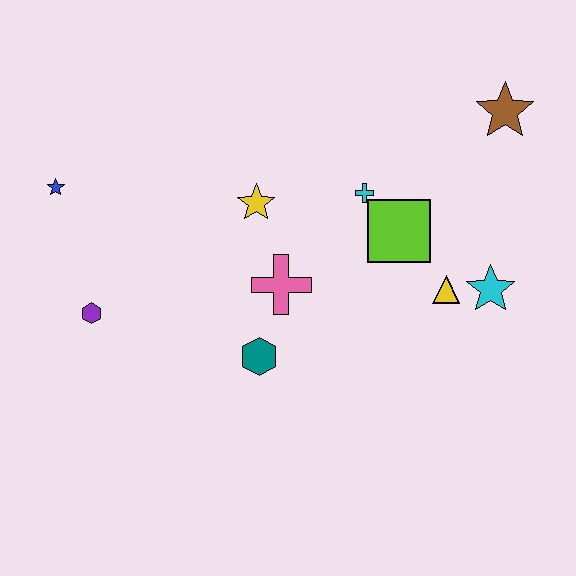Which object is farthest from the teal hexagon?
The brown star is farthest from the teal hexagon.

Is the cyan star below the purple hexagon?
No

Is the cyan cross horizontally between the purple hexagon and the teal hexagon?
No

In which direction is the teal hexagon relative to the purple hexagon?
The teal hexagon is to the right of the purple hexagon.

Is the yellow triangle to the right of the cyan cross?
Yes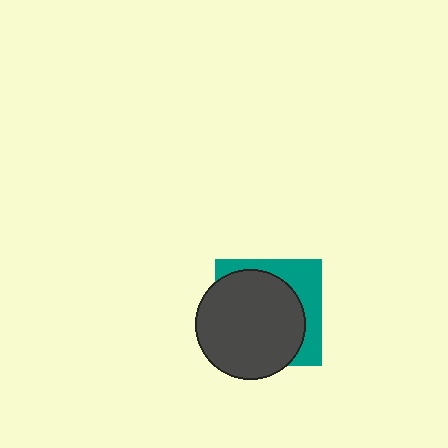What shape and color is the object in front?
The object in front is a dark gray circle.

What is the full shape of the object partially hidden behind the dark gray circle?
The partially hidden object is a teal square.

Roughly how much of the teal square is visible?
A small part of it is visible (roughly 32%).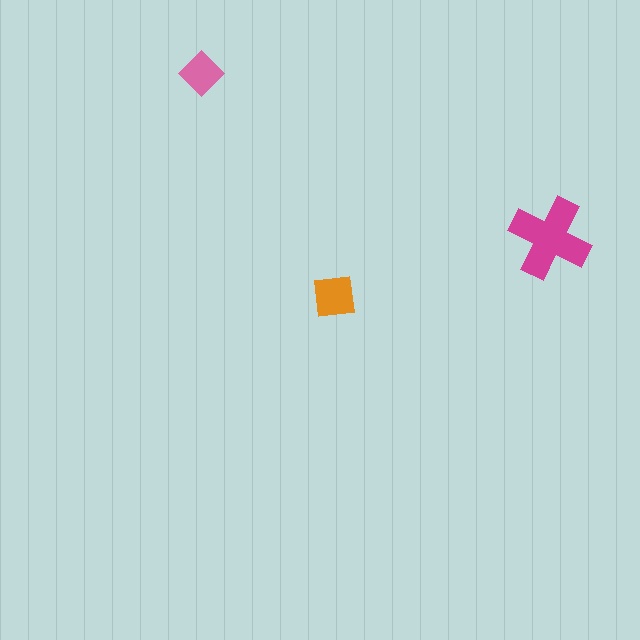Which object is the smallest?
The pink diamond.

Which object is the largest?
The magenta cross.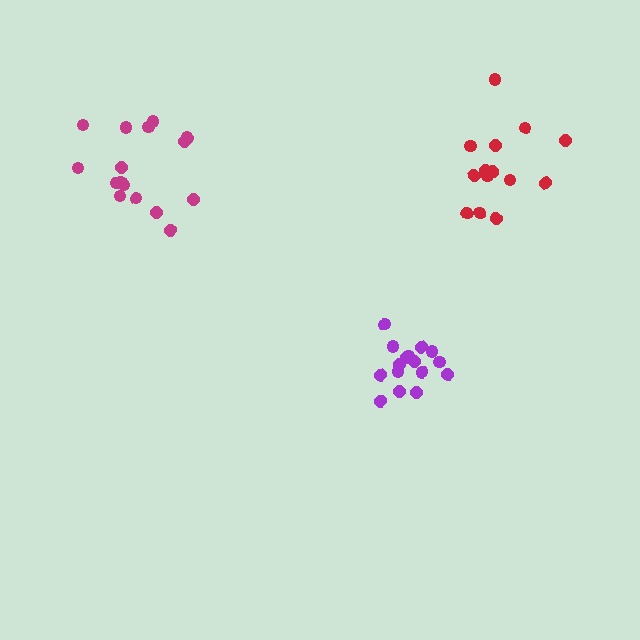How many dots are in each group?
Group 1: 16 dots, Group 2: 16 dots, Group 3: 14 dots (46 total).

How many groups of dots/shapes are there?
There are 3 groups.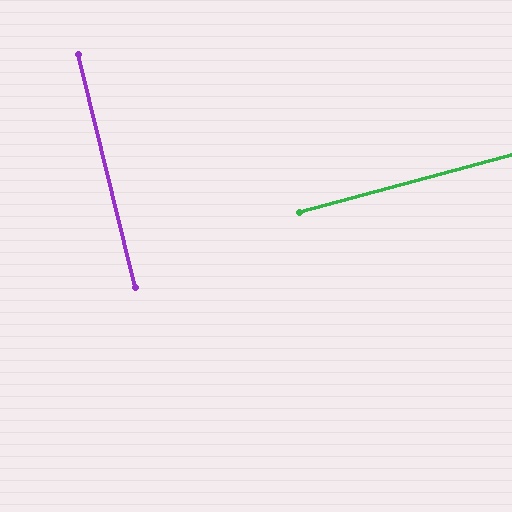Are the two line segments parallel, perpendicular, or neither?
Perpendicular — they meet at approximately 89°.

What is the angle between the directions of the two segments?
Approximately 89 degrees.